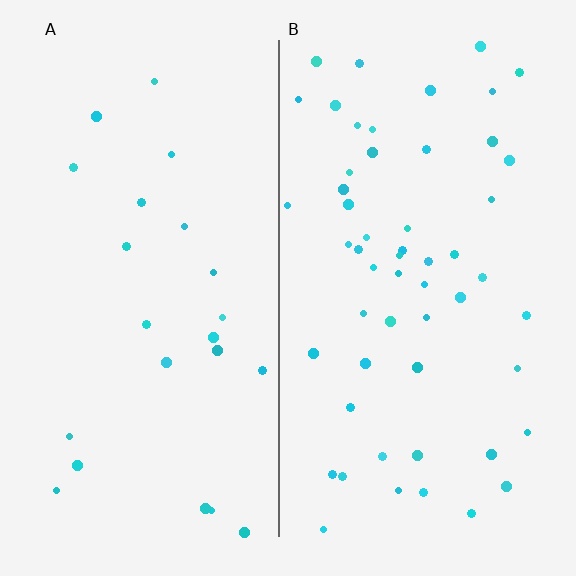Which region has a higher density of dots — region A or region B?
B (the right).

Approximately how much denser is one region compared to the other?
Approximately 2.3× — region B over region A.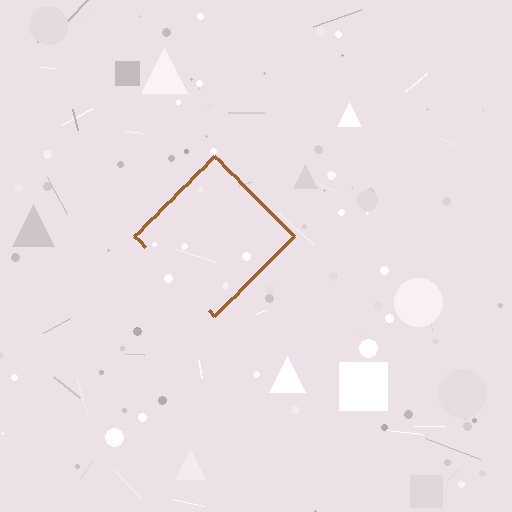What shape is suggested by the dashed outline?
The dashed outline suggests a diamond.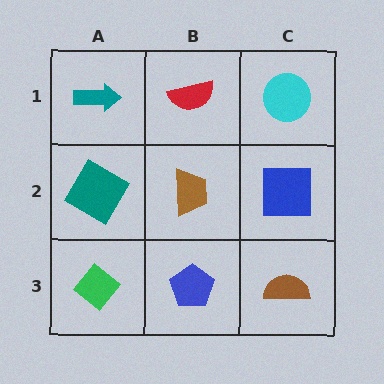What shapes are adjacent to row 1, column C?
A blue square (row 2, column C), a red semicircle (row 1, column B).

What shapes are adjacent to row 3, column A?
A teal diamond (row 2, column A), a blue pentagon (row 3, column B).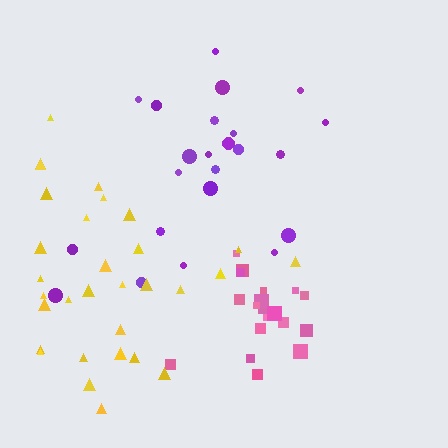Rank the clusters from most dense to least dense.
pink, yellow, purple.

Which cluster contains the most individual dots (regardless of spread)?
Yellow (32).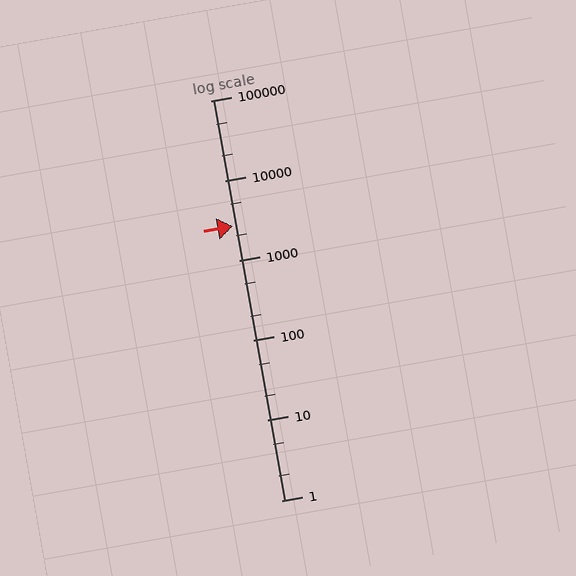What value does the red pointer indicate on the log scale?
The pointer indicates approximately 2700.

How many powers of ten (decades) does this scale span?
The scale spans 5 decades, from 1 to 100000.